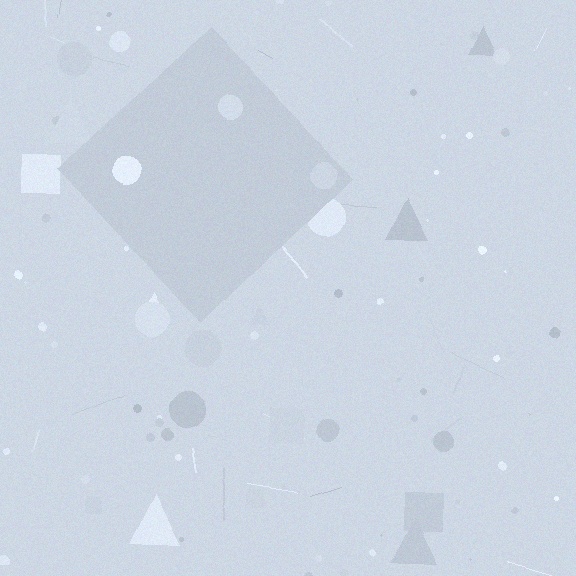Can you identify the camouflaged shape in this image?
The camouflaged shape is a diamond.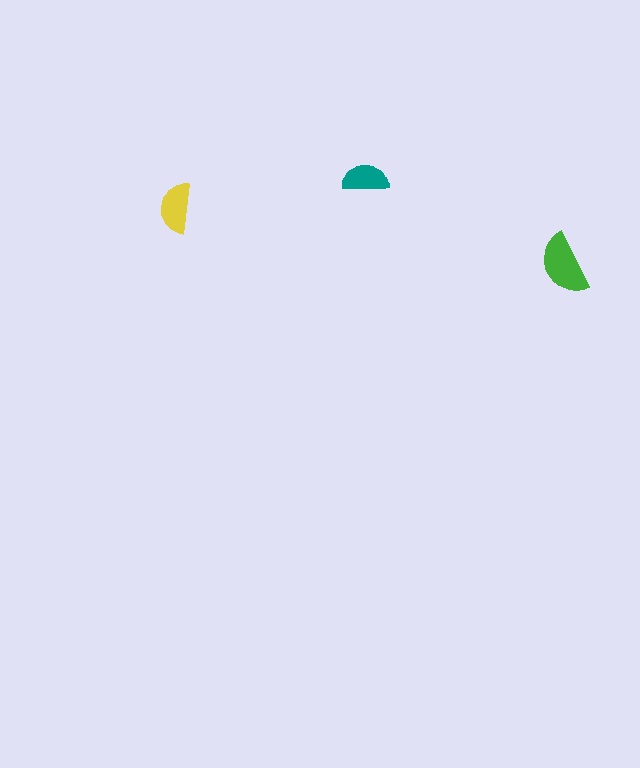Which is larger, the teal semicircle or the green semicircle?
The green one.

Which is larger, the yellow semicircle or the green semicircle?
The green one.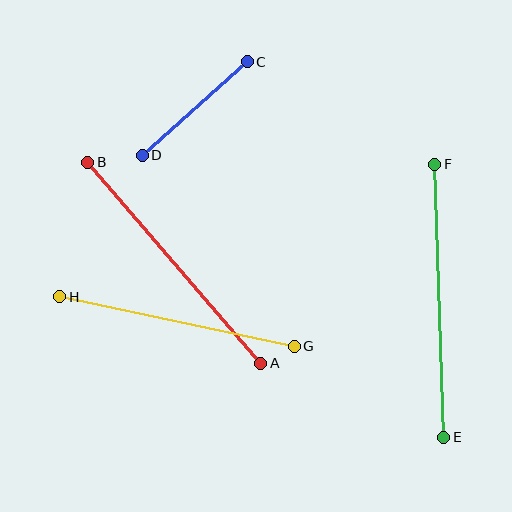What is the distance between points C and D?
The distance is approximately 141 pixels.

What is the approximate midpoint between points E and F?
The midpoint is at approximately (439, 301) pixels.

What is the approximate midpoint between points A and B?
The midpoint is at approximately (174, 263) pixels.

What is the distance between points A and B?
The distance is approximately 266 pixels.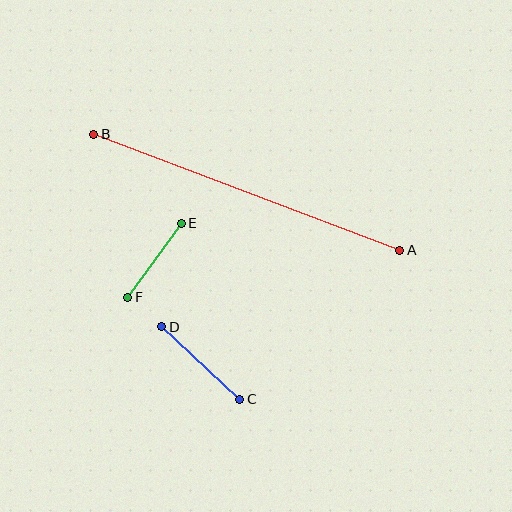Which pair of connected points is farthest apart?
Points A and B are farthest apart.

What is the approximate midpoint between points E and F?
The midpoint is at approximately (155, 260) pixels.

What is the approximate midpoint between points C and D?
The midpoint is at approximately (201, 363) pixels.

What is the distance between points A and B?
The distance is approximately 327 pixels.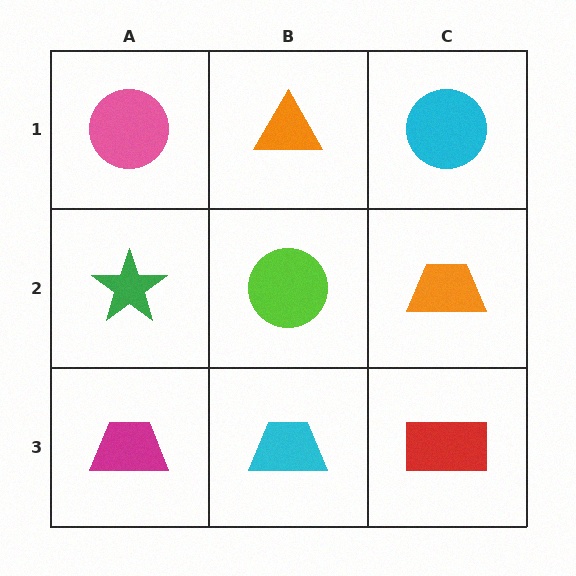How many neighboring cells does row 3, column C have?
2.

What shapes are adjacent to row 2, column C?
A cyan circle (row 1, column C), a red rectangle (row 3, column C), a lime circle (row 2, column B).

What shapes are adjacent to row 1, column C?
An orange trapezoid (row 2, column C), an orange triangle (row 1, column B).